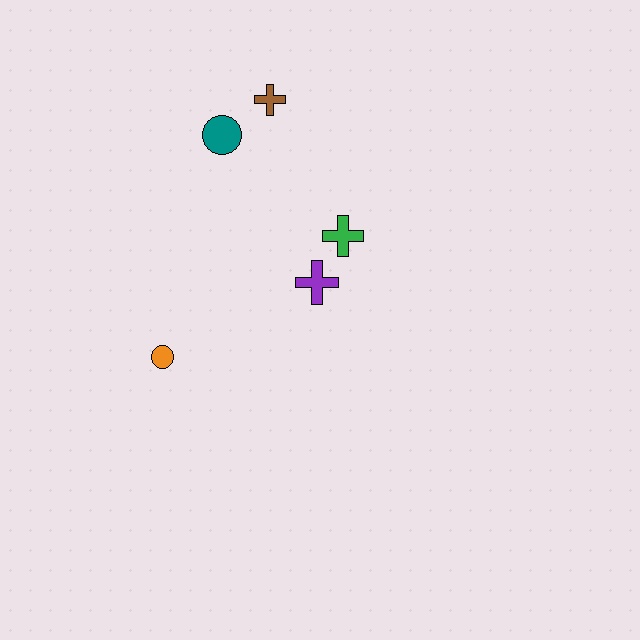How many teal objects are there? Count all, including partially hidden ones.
There is 1 teal object.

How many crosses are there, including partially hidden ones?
There are 3 crosses.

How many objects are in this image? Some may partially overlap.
There are 5 objects.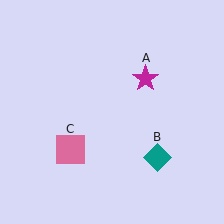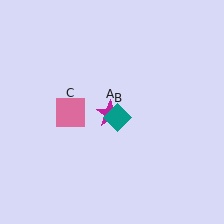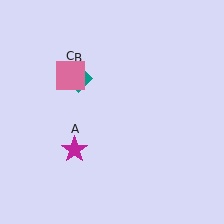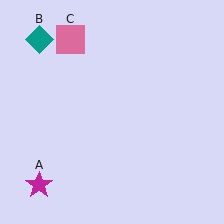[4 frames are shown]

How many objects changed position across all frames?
3 objects changed position: magenta star (object A), teal diamond (object B), pink square (object C).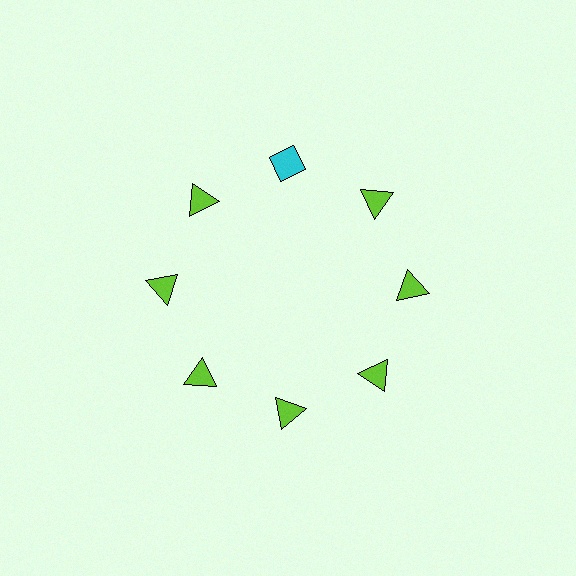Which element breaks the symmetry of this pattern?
The cyan diamond at roughly the 12 o'clock position breaks the symmetry. All other shapes are lime triangles.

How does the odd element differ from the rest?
It differs in both color (cyan instead of lime) and shape (diamond instead of triangle).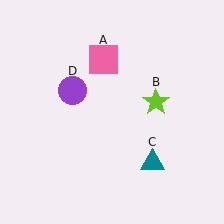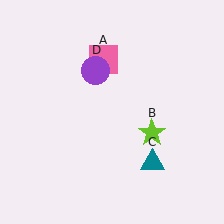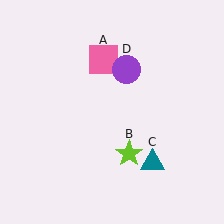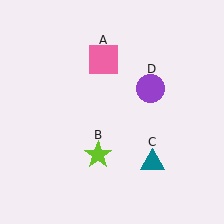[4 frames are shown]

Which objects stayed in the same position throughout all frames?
Pink square (object A) and teal triangle (object C) remained stationary.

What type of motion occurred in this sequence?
The lime star (object B), purple circle (object D) rotated clockwise around the center of the scene.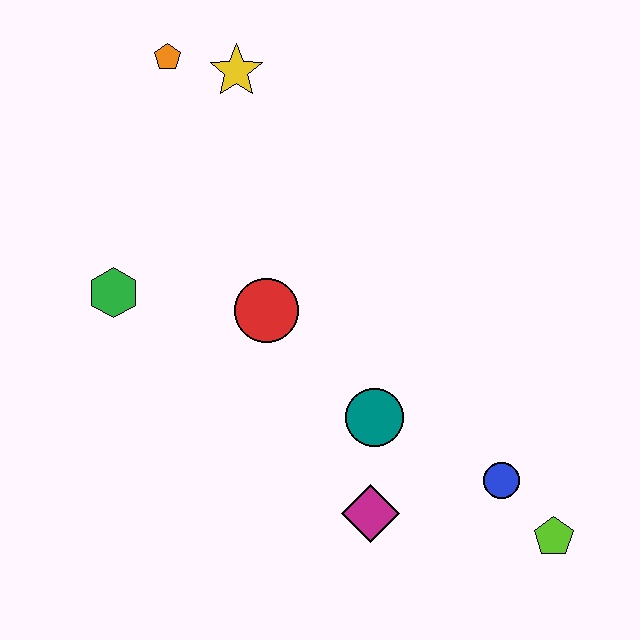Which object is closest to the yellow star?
The orange pentagon is closest to the yellow star.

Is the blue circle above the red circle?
No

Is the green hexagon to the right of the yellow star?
No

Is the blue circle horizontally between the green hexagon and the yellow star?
No